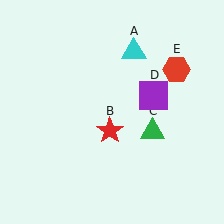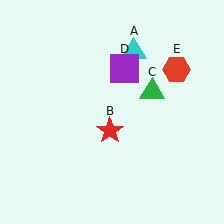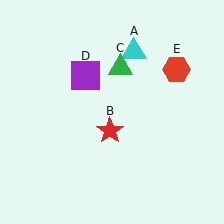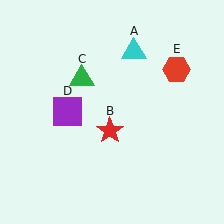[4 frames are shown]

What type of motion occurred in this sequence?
The green triangle (object C), purple square (object D) rotated counterclockwise around the center of the scene.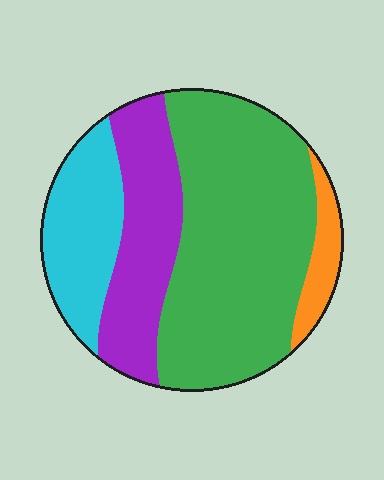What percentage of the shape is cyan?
Cyan takes up about one sixth (1/6) of the shape.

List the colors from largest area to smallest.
From largest to smallest: green, purple, cyan, orange.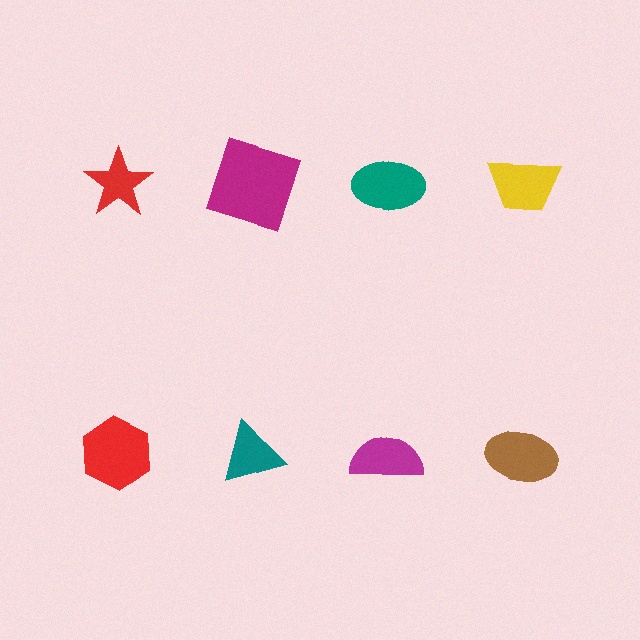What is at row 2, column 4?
A brown ellipse.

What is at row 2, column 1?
A red hexagon.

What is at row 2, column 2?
A teal triangle.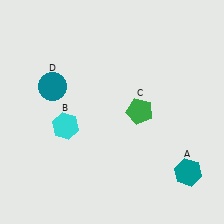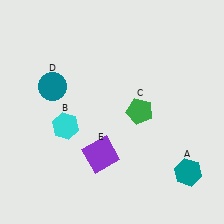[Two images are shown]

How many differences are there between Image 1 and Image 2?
There is 1 difference between the two images.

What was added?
A purple square (E) was added in Image 2.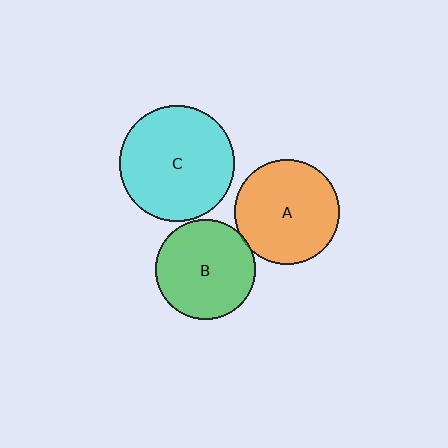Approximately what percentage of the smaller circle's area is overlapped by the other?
Approximately 5%.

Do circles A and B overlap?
Yes.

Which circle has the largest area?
Circle C (cyan).